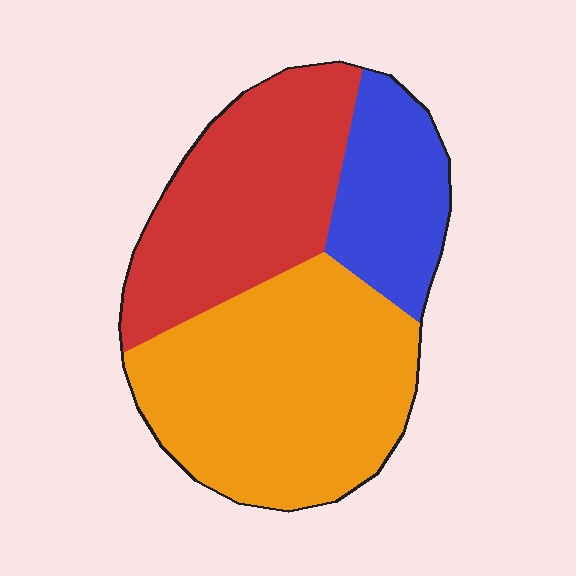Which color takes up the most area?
Orange, at roughly 45%.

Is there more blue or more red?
Red.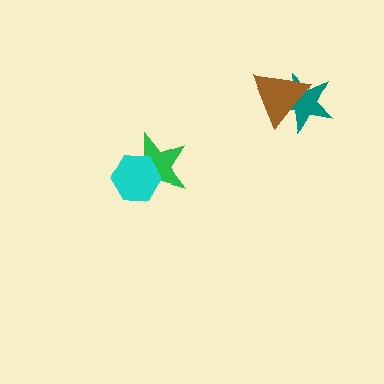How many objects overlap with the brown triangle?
1 object overlaps with the brown triangle.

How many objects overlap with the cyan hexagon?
1 object overlaps with the cyan hexagon.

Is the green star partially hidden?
Yes, it is partially covered by another shape.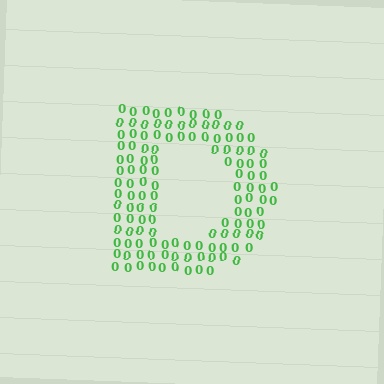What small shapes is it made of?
It is made of small digit 0's.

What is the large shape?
The large shape is the letter D.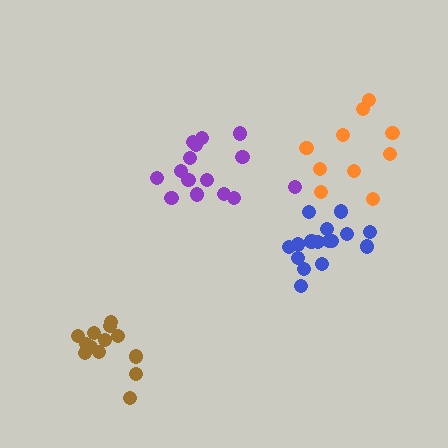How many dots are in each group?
Group 1: 15 dots, Group 2: 16 dots, Group 3: 13 dots, Group 4: 10 dots (54 total).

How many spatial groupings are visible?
There are 4 spatial groupings.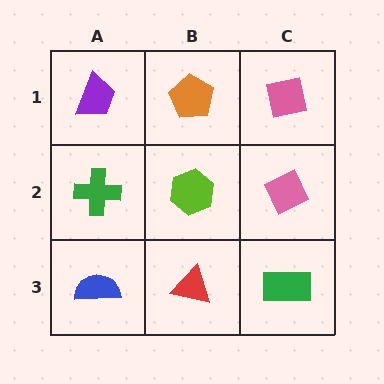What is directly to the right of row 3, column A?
A red triangle.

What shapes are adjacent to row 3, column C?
A pink diamond (row 2, column C), a red triangle (row 3, column B).